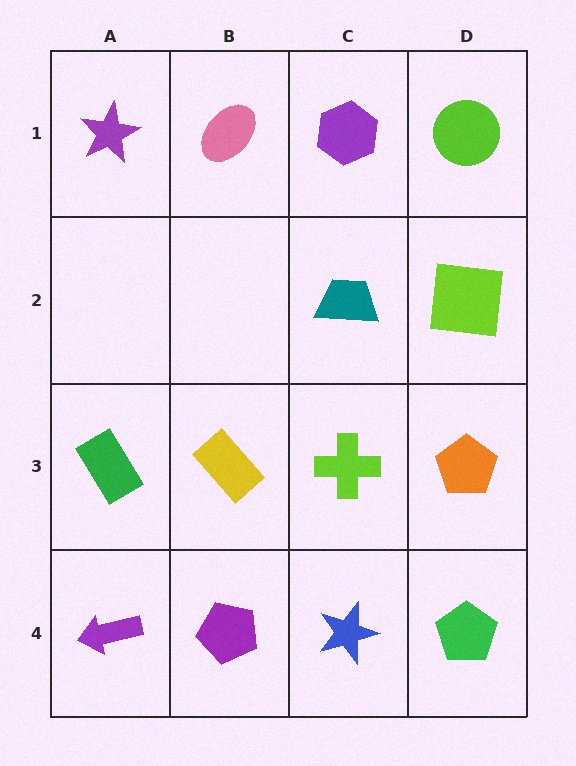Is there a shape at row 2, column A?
No, that cell is empty.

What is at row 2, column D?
A lime square.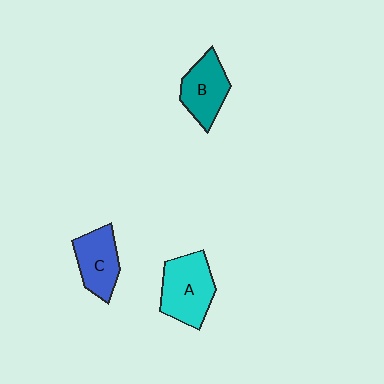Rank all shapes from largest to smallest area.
From largest to smallest: A (cyan), C (blue), B (teal).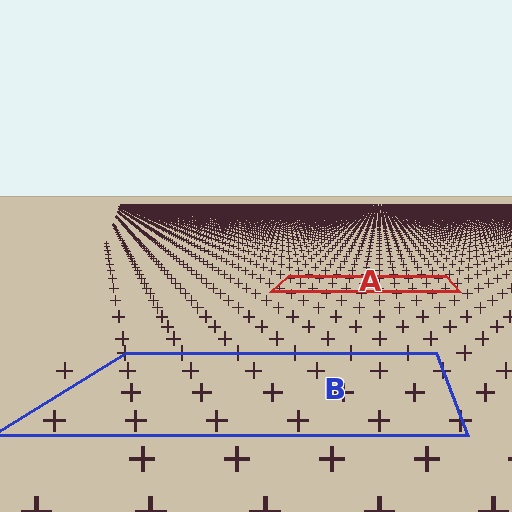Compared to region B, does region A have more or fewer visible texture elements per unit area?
Region A has more texture elements per unit area — they are packed more densely because it is farther away.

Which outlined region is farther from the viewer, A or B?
Region A is farther from the viewer — the texture elements inside it appear smaller and more densely packed.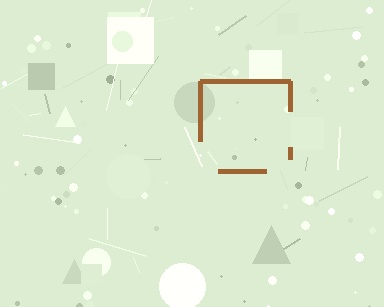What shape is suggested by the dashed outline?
The dashed outline suggests a square.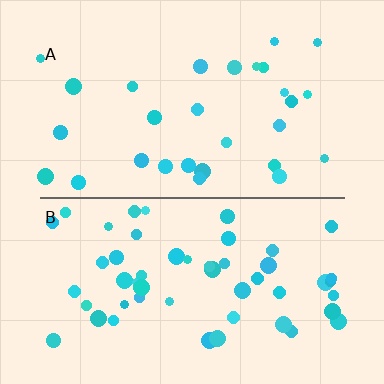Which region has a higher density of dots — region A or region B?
B (the bottom).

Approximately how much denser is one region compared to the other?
Approximately 1.8× — region B over region A.